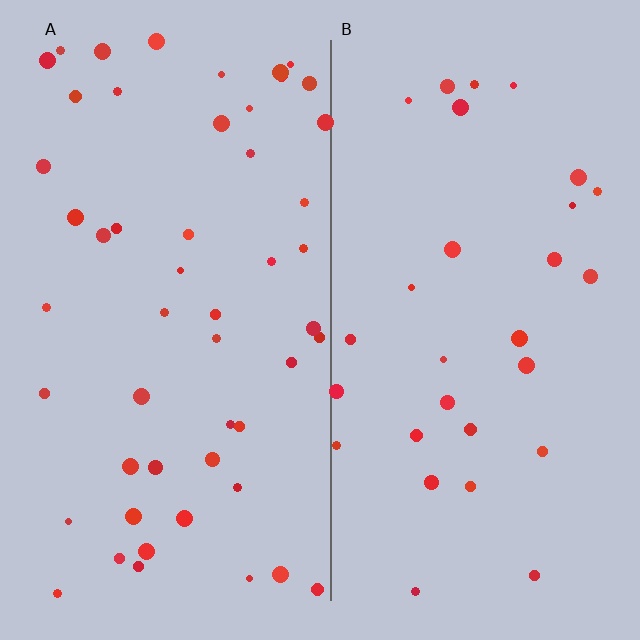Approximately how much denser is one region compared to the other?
Approximately 1.8× — region A over region B.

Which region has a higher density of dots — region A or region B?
A (the left).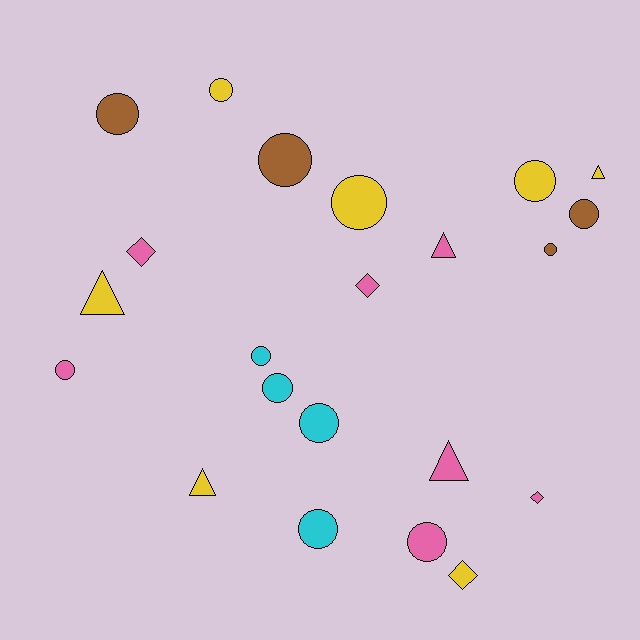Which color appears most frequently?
Pink, with 7 objects.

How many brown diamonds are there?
There are no brown diamonds.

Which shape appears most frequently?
Circle, with 13 objects.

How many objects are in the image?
There are 22 objects.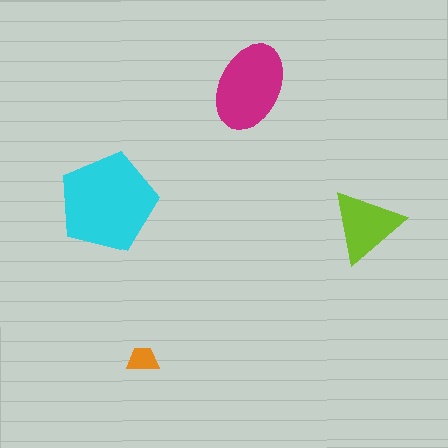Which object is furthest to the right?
The lime triangle is rightmost.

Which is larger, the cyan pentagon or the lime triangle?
The cyan pentagon.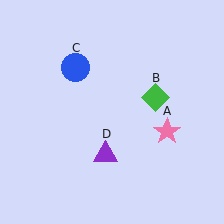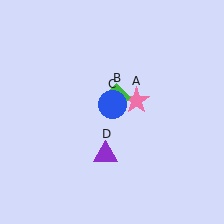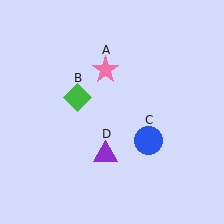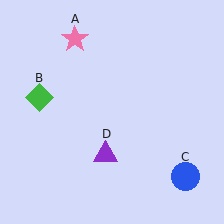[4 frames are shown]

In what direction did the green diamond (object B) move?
The green diamond (object B) moved left.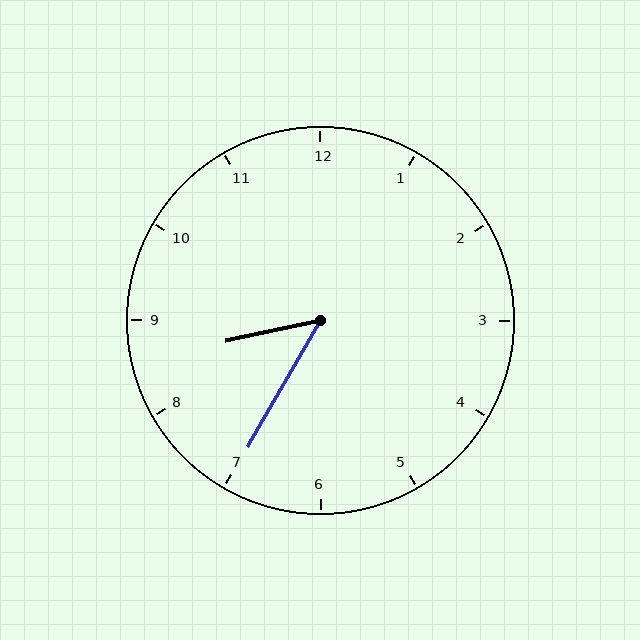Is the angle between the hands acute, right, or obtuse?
It is acute.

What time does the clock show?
8:35.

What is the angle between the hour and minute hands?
Approximately 48 degrees.